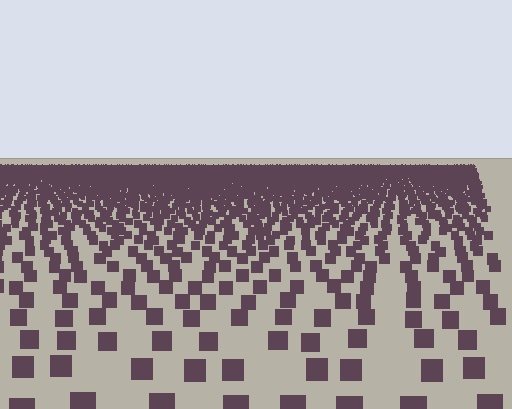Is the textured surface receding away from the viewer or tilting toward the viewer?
The surface is receding away from the viewer. Texture elements get smaller and denser toward the top.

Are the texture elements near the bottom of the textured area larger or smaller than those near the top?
Larger. Near the bottom, elements are closer to the viewer and appear at a bigger on-screen size.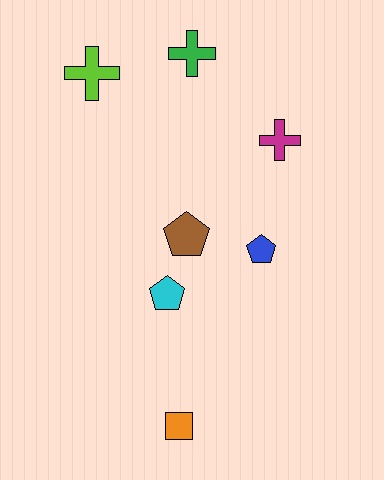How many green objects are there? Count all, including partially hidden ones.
There is 1 green object.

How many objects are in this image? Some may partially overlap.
There are 7 objects.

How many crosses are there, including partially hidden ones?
There are 3 crosses.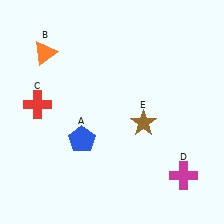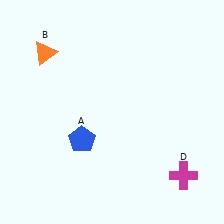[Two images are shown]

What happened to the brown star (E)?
The brown star (E) was removed in Image 2. It was in the bottom-right area of Image 1.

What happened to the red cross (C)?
The red cross (C) was removed in Image 2. It was in the top-left area of Image 1.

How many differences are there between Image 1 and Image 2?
There are 2 differences between the two images.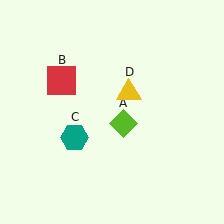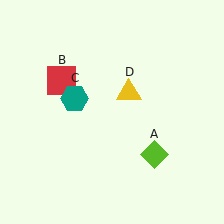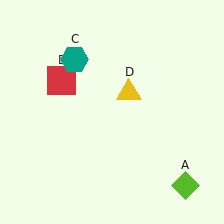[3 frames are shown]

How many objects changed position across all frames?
2 objects changed position: lime diamond (object A), teal hexagon (object C).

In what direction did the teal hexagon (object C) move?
The teal hexagon (object C) moved up.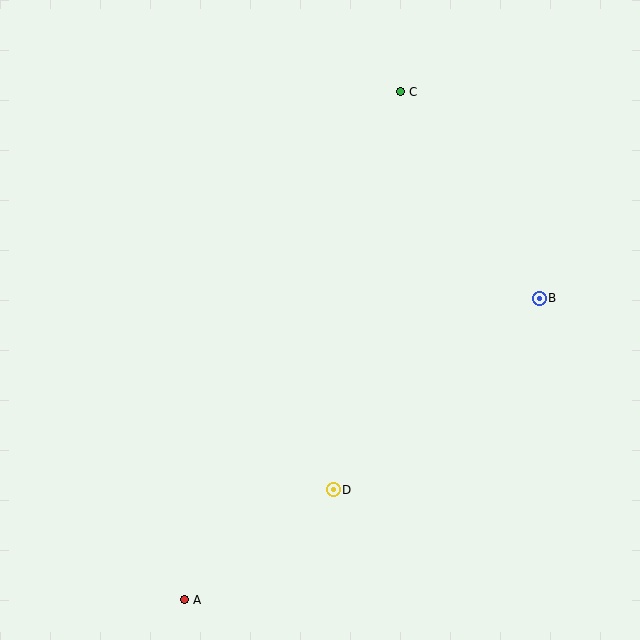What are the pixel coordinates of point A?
Point A is at (184, 600).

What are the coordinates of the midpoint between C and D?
The midpoint between C and D is at (367, 291).